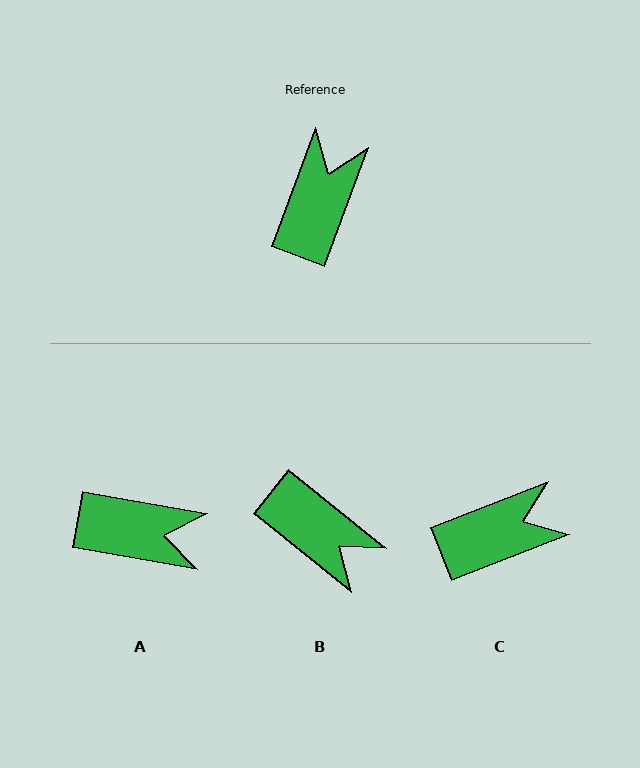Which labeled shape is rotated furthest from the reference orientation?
B, about 109 degrees away.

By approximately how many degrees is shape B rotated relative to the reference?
Approximately 109 degrees clockwise.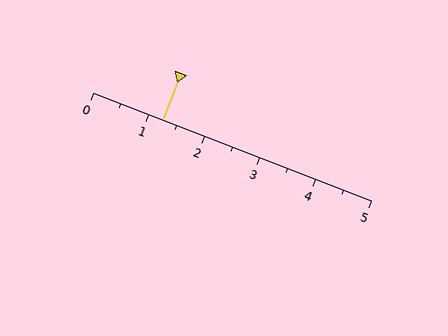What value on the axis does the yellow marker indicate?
The marker indicates approximately 1.2.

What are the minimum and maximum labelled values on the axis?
The axis runs from 0 to 5.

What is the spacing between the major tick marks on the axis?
The major ticks are spaced 1 apart.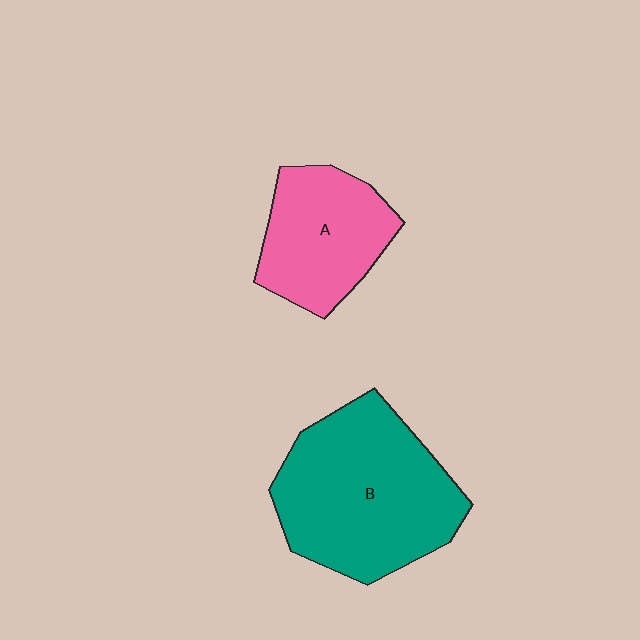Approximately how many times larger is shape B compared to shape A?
Approximately 1.7 times.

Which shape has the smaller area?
Shape A (pink).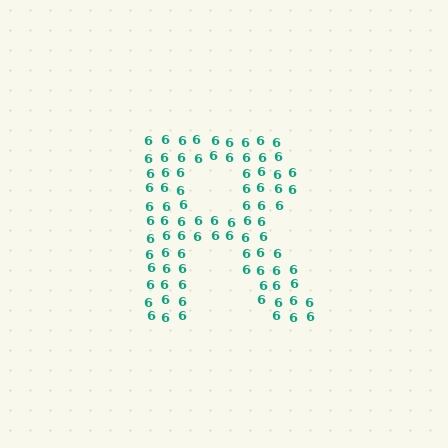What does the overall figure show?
The overall figure shows the letter R.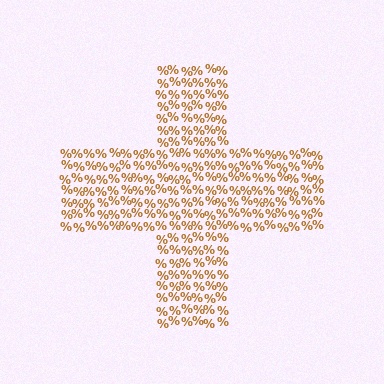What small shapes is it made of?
It is made of small percent signs.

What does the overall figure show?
The overall figure shows a cross.